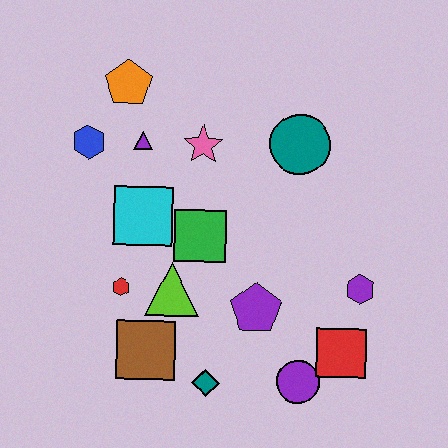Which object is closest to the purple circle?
The red square is closest to the purple circle.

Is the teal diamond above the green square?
No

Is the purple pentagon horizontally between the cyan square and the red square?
Yes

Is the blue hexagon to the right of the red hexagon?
No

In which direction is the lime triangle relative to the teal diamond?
The lime triangle is above the teal diamond.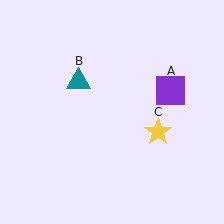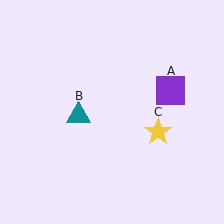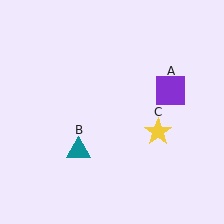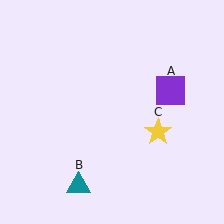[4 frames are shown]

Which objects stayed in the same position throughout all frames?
Purple square (object A) and yellow star (object C) remained stationary.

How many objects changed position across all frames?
1 object changed position: teal triangle (object B).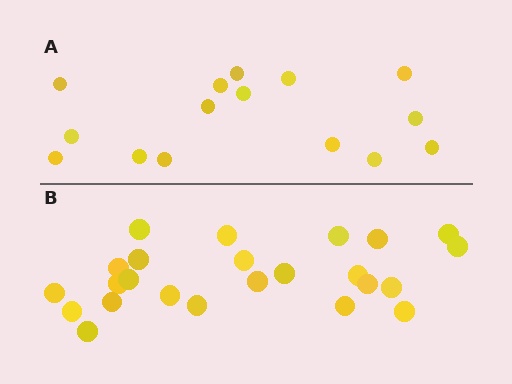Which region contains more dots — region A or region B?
Region B (the bottom region) has more dots.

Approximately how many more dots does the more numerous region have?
Region B has roughly 8 or so more dots than region A.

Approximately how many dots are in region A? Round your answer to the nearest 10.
About 20 dots. (The exact count is 15, which rounds to 20.)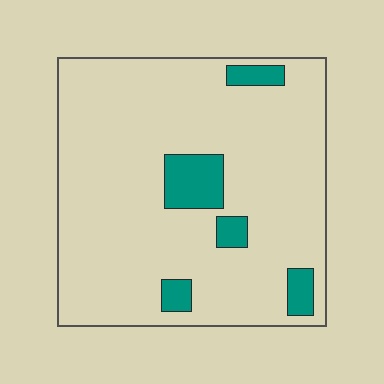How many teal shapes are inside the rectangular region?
5.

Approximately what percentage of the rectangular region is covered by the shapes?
Approximately 10%.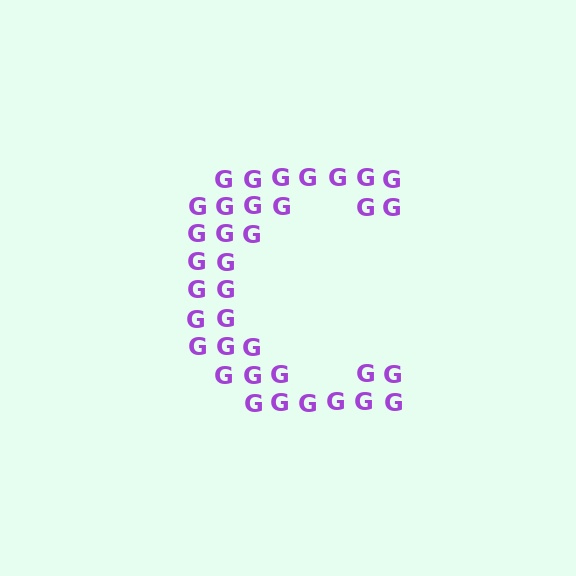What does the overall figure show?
The overall figure shows the letter C.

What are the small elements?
The small elements are letter G's.